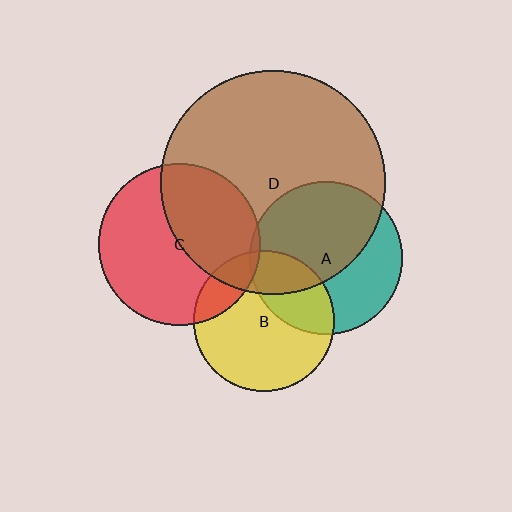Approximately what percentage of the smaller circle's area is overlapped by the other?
Approximately 15%.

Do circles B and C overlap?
Yes.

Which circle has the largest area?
Circle D (brown).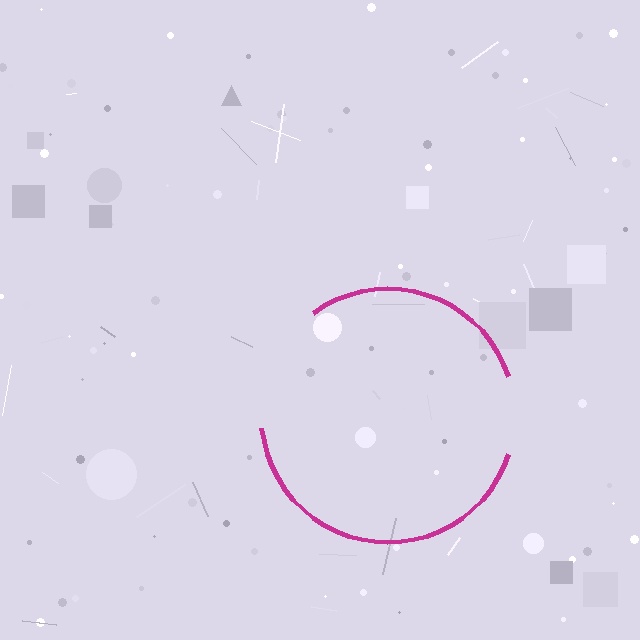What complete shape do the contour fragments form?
The contour fragments form a circle.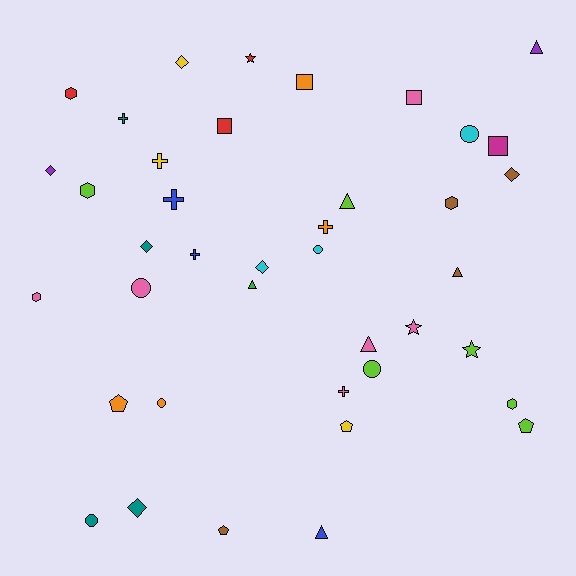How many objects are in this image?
There are 40 objects.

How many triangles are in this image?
There are 6 triangles.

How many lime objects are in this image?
There are 6 lime objects.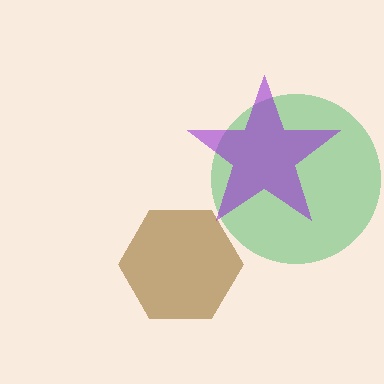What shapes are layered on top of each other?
The layered shapes are: a green circle, a brown hexagon, a purple star.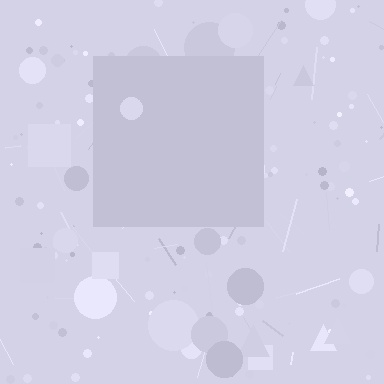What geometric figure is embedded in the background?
A square is embedded in the background.